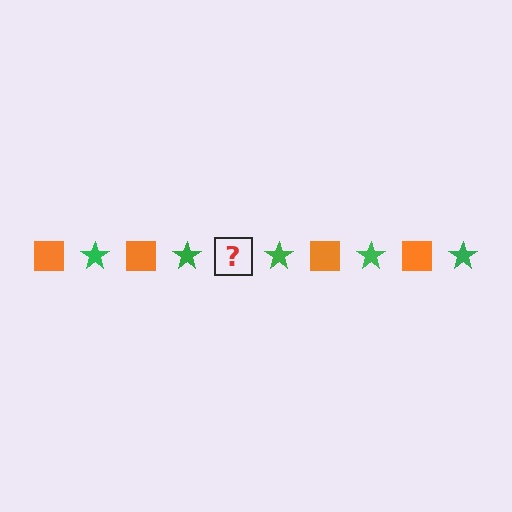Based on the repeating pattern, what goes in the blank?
The blank should be an orange square.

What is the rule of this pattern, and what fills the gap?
The rule is that the pattern alternates between orange square and green star. The gap should be filled with an orange square.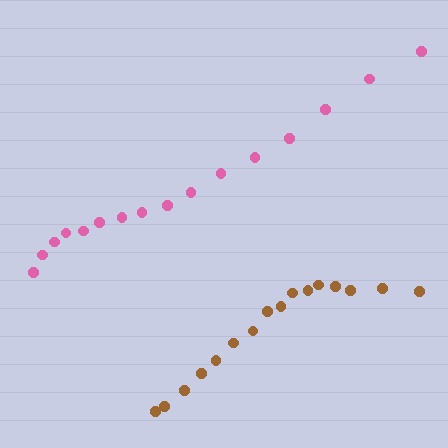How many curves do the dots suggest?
There are 2 distinct paths.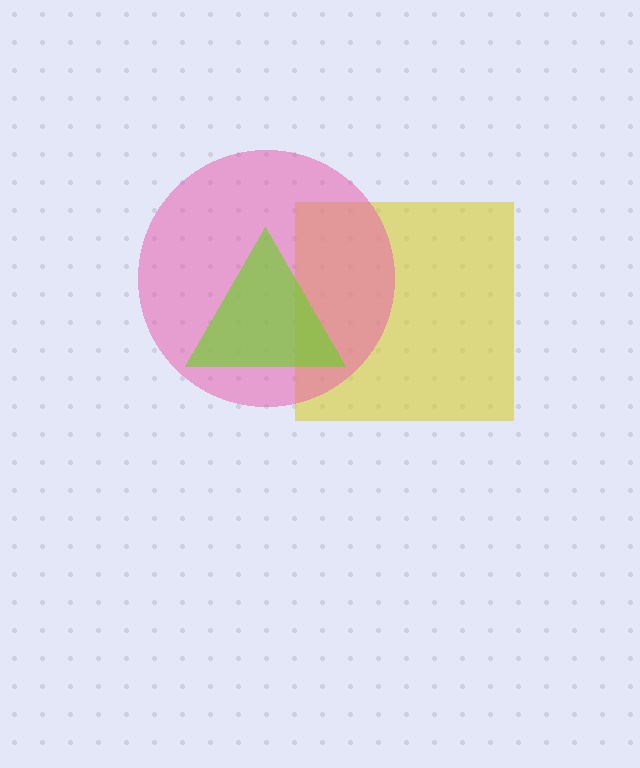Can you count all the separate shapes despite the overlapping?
Yes, there are 3 separate shapes.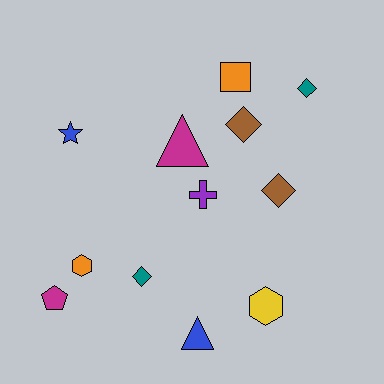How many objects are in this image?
There are 12 objects.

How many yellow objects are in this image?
There is 1 yellow object.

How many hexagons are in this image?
There are 2 hexagons.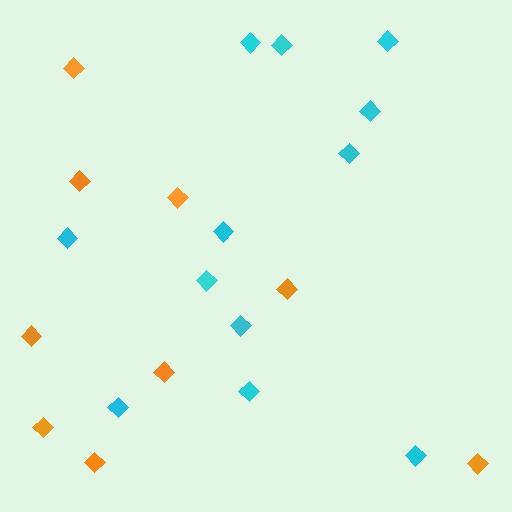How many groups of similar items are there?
There are 2 groups: one group of orange diamonds (9) and one group of cyan diamonds (12).